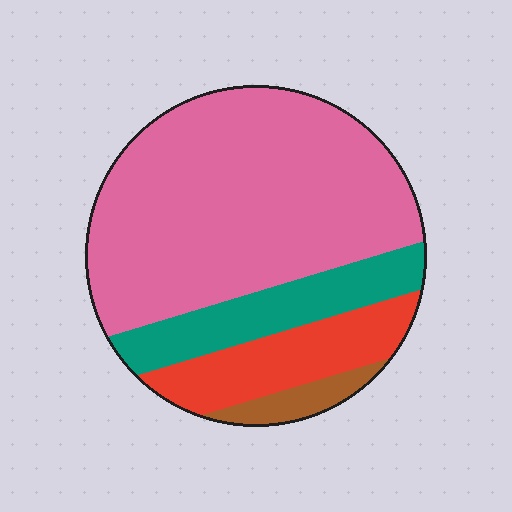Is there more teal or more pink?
Pink.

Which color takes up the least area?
Brown, at roughly 5%.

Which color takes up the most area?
Pink, at roughly 65%.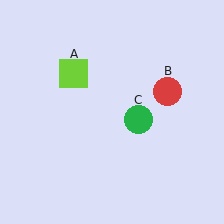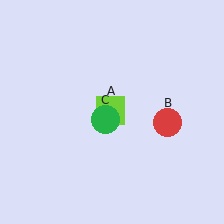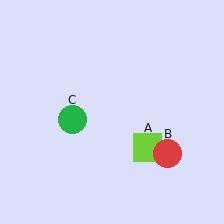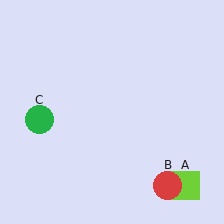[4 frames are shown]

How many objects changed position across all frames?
3 objects changed position: lime square (object A), red circle (object B), green circle (object C).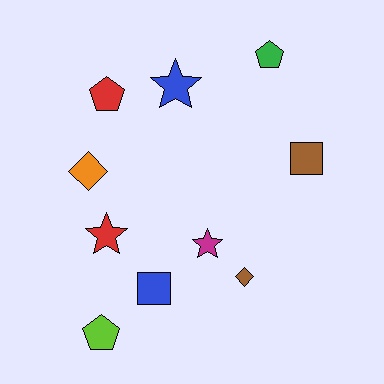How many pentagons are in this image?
There are 3 pentagons.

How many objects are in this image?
There are 10 objects.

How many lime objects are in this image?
There is 1 lime object.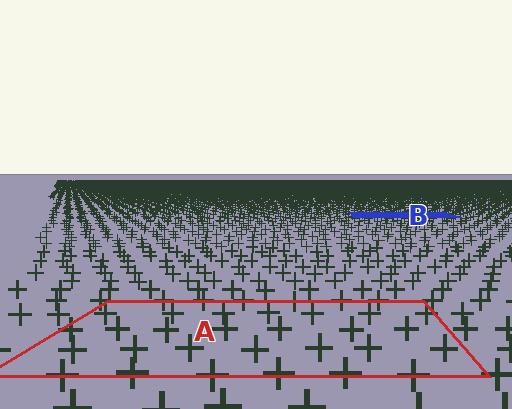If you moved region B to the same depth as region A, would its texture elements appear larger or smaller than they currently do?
They would appear larger. At a closer depth, the same texture elements are projected at a bigger on-screen size.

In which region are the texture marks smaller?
The texture marks are smaller in region B, because it is farther away.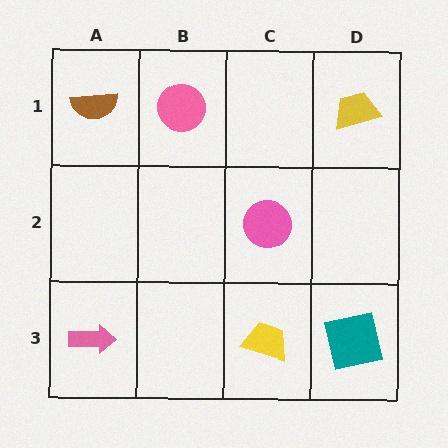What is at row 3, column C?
A yellow trapezoid.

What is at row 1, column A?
A brown semicircle.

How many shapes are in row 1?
3 shapes.